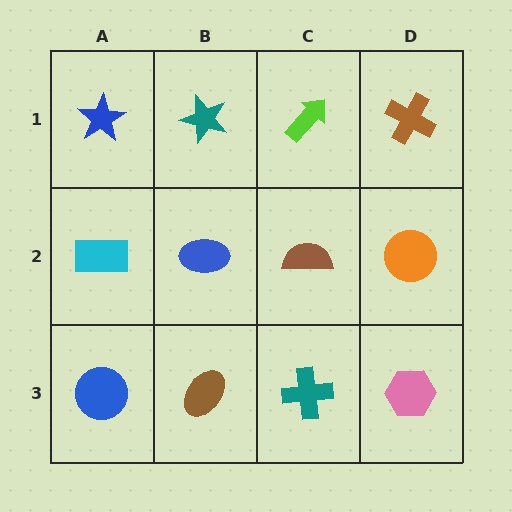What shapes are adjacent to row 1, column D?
An orange circle (row 2, column D), a lime arrow (row 1, column C).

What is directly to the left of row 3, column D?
A teal cross.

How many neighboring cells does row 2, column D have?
3.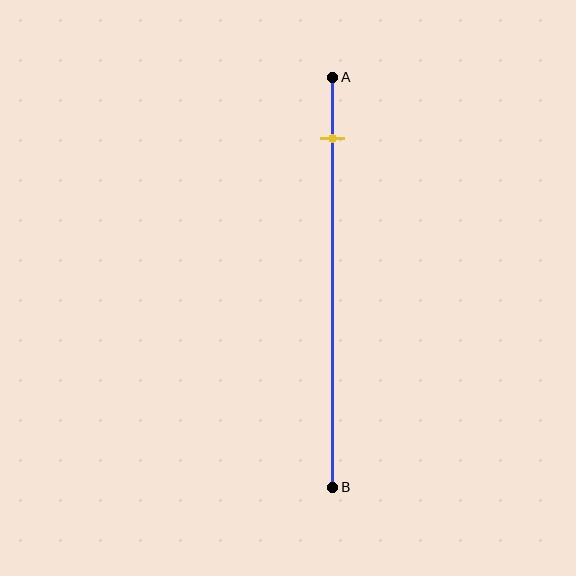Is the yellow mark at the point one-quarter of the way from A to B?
No, the mark is at about 15% from A, not at the 25% one-quarter point.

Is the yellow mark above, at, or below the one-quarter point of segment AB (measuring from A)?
The yellow mark is above the one-quarter point of segment AB.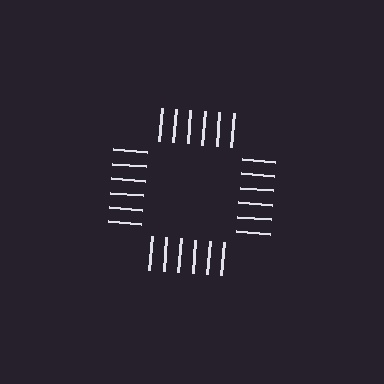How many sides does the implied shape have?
4 sides — the line-ends trace a square.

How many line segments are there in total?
24 — 6 along each of the 4 edges.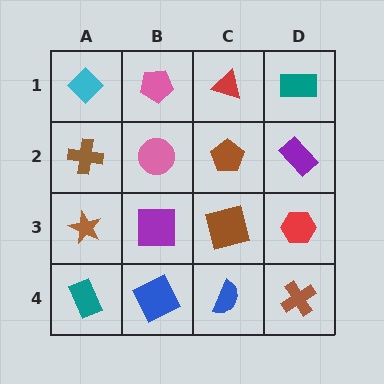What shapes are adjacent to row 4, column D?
A red hexagon (row 3, column D), a blue semicircle (row 4, column C).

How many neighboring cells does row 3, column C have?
4.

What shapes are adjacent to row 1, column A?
A brown cross (row 2, column A), a pink pentagon (row 1, column B).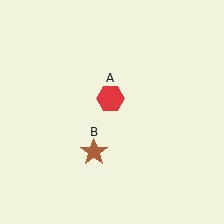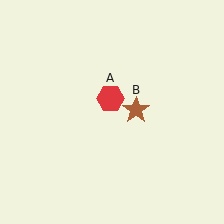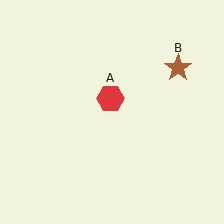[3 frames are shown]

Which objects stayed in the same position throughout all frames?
Red hexagon (object A) remained stationary.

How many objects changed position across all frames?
1 object changed position: brown star (object B).